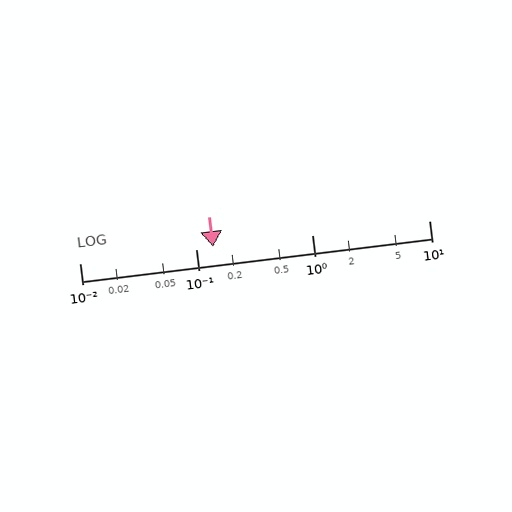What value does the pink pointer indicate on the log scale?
The pointer indicates approximately 0.14.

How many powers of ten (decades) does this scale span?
The scale spans 3 decades, from 0.01 to 10.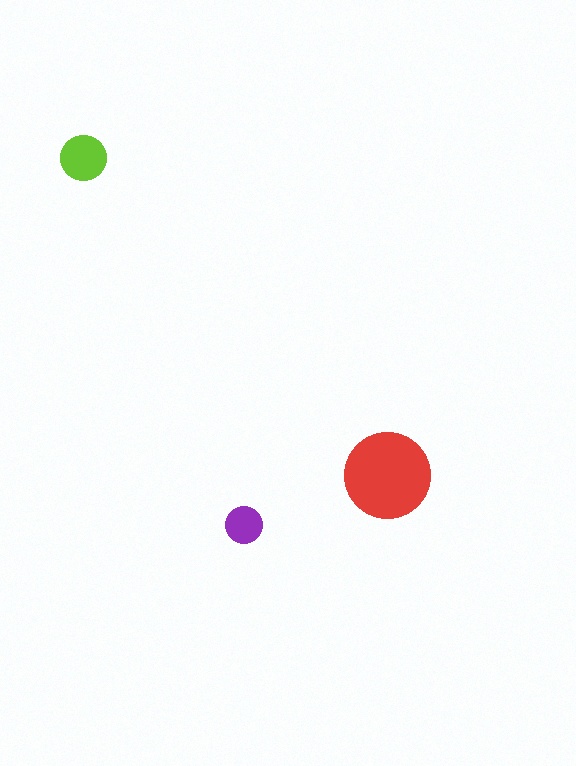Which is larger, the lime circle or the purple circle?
The lime one.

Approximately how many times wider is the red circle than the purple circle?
About 2.5 times wider.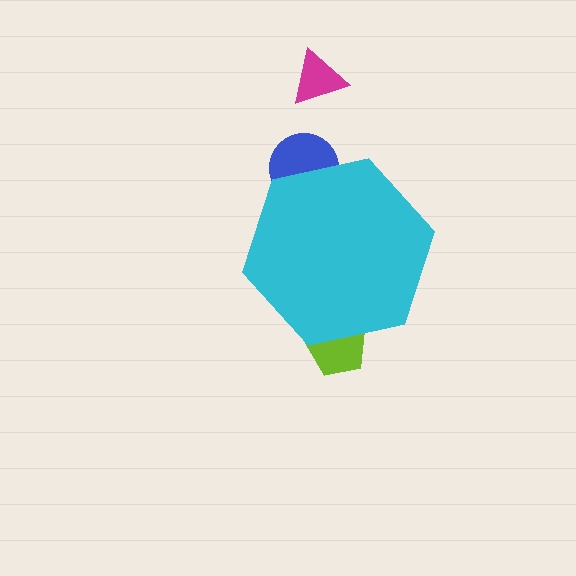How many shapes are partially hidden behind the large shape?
2 shapes are partially hidden.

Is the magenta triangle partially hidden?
No, the magenta triangle is fully visible.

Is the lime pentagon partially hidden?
Yes, the lime pentagon is partially hidden behind the cyan hexagon.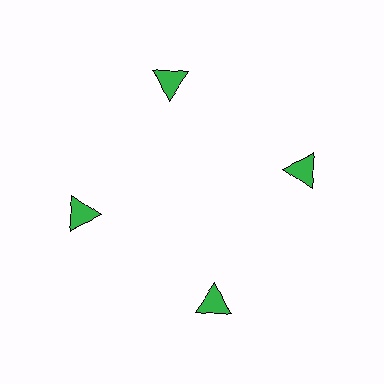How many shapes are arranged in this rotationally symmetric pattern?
There are 4 shapes, arranged in 4 groups of 1.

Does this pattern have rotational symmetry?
Yes, this pattern has 4-fold rotational symmetry. It looks the same after rotating 90 degrees around the center.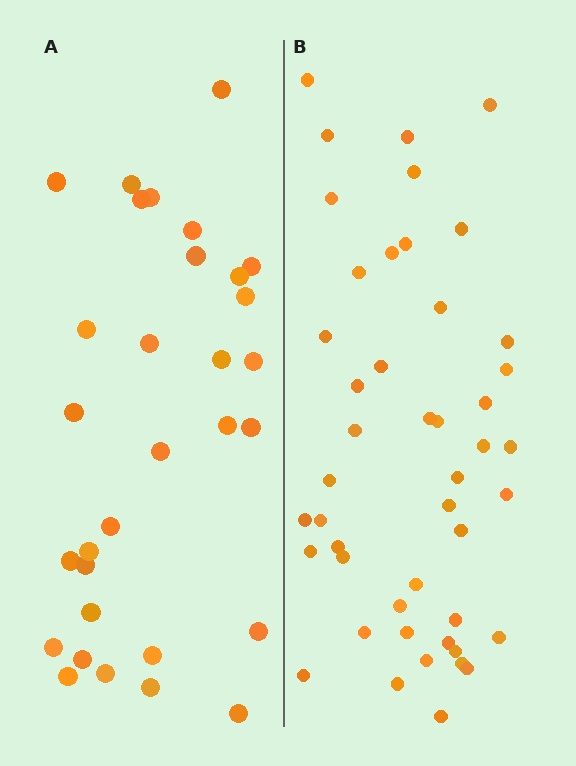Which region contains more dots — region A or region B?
Region B (the right region) has more dots.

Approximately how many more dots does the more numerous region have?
Region B has approximately 15 more dots than region A.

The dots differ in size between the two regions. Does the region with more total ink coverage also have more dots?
No. Region A has more total ink coverage because its dots are larger, but region B actually contains more individual dots. Total area can be misleading — the number of items is what matters here.